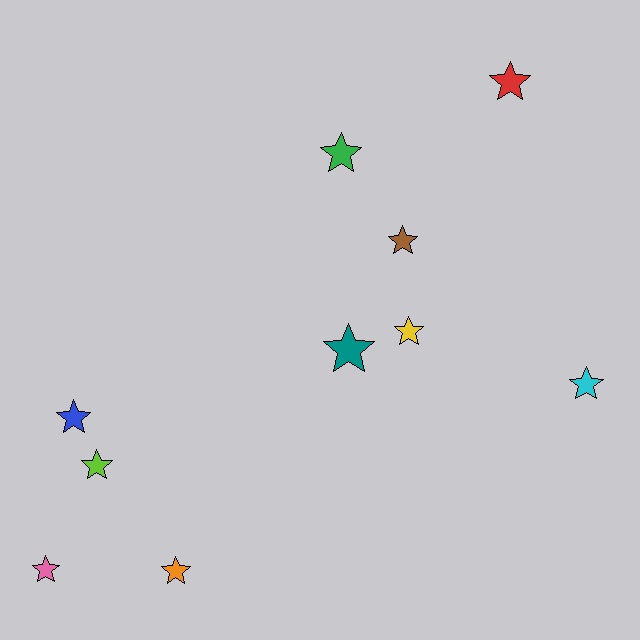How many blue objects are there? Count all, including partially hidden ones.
There is 1 blue object.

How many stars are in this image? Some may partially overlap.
There are 10 stars.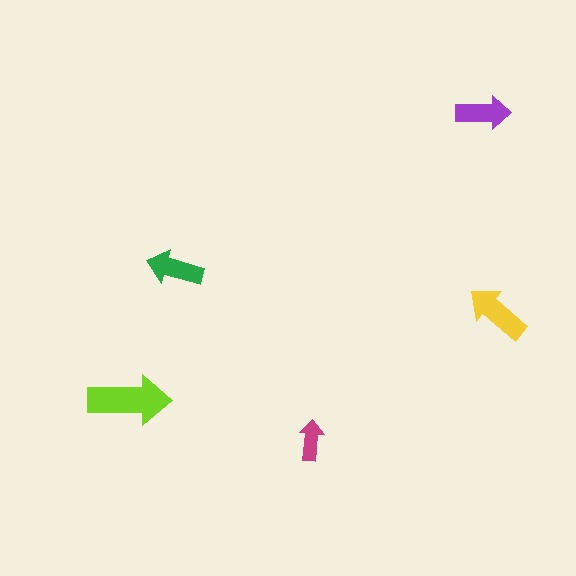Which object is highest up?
The purple arrow is topmost.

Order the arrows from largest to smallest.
the lime one, the yellow one, the green one, the purple one, the magenta one.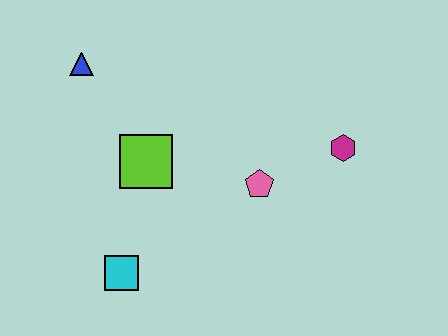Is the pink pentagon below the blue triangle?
Yes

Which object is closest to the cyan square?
The lime square is closest to the cyan square.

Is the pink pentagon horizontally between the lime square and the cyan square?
No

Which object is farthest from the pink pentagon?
The blue triangle is farthest from the pink pentagon.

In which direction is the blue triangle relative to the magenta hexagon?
The blue triangle is to the left of the magenta hexagon.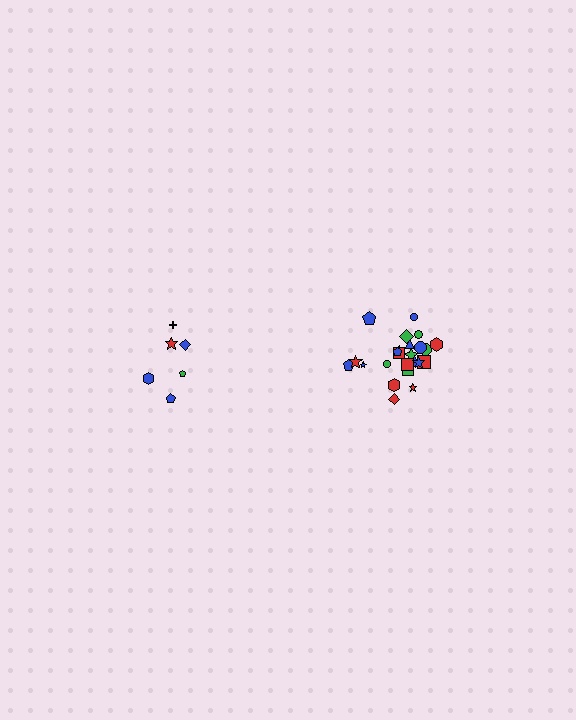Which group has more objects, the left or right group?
The right group.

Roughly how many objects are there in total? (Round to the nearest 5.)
Roughly 30 objects in total.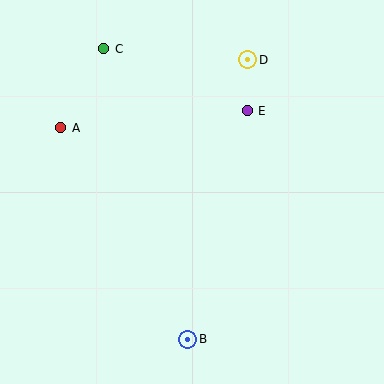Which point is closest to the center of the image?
Point E at (247, 111) is closest to the center.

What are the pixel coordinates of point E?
Point E is at (247, 111).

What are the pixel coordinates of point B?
Point B is at (188, 339).